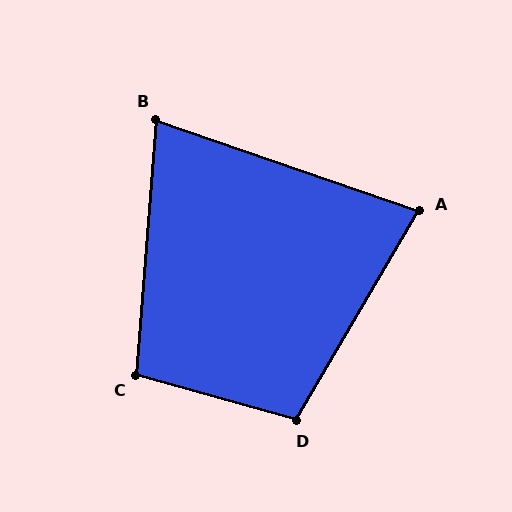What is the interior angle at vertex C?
Approximately 101 degrees (obtuse).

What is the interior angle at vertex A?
Approximately 79 degrees (acute).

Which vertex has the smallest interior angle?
B, at approximately 75 degrees.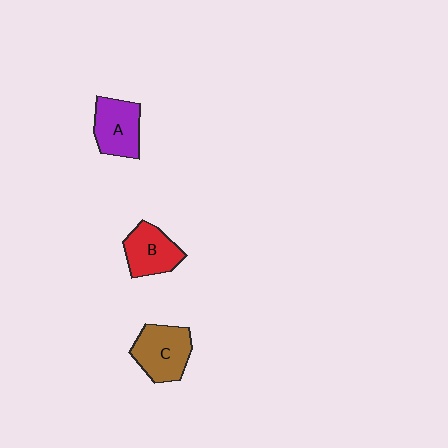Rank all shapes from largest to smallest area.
From largest to smallest: C (brown), A (purple), B (red).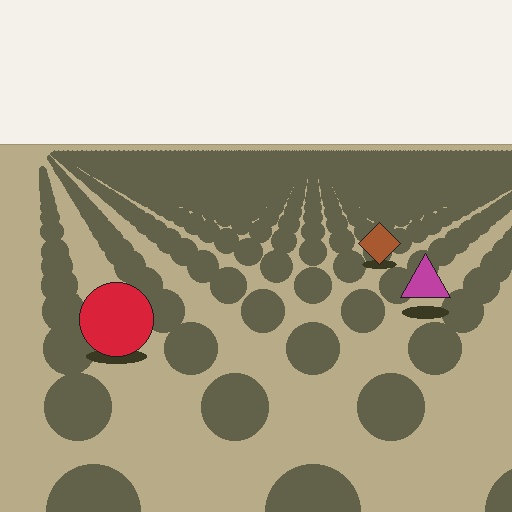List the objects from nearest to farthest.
From nearest to farthest: the red circle, the magenta triangle, the brown diamond.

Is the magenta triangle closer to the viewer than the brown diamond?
Yes. The magenta triangle is closer — you can tell from the texture gradient: the ground texture is coarser near it.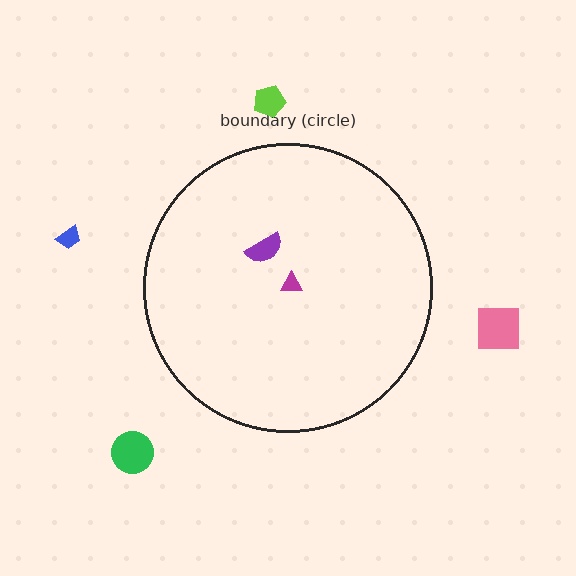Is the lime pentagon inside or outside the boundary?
Outside.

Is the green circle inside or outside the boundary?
Outside.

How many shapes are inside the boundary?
2 inside, 4 outside.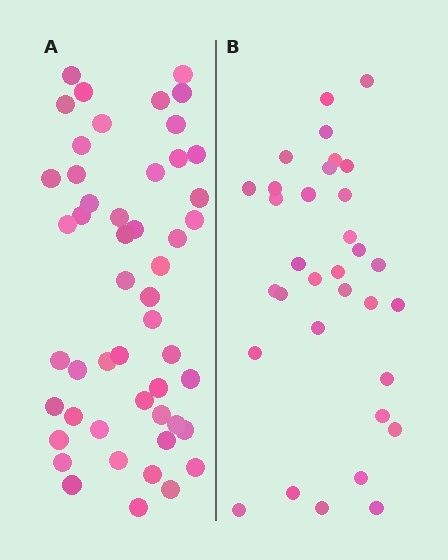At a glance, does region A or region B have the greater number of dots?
Region A (the left region) has more dots.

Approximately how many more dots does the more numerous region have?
Region A has approximately 15 more dots than region B.